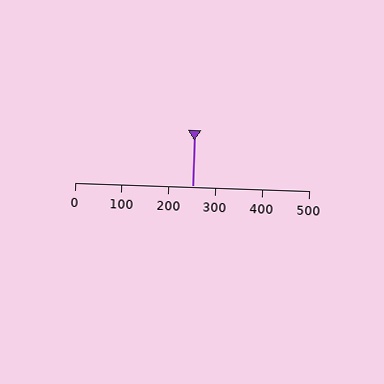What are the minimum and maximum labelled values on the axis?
The axis runs from 0 to 500.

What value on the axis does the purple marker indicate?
The marker indicates approximately 250.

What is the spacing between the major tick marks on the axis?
The major ticks are spaced 100 apart.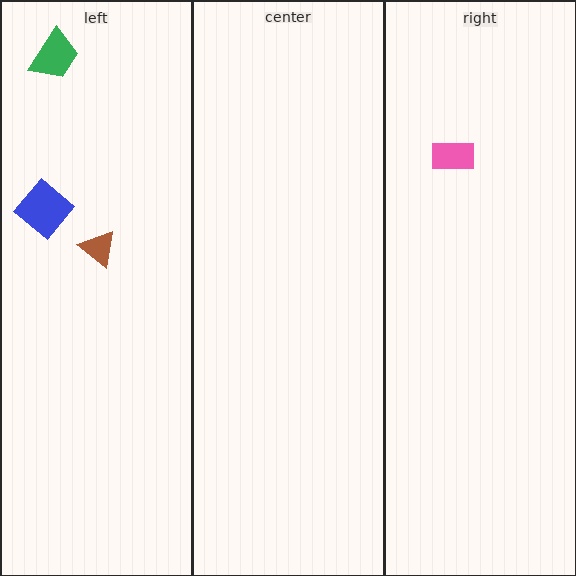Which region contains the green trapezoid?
The left region.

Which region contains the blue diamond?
The left region.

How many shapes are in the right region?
1.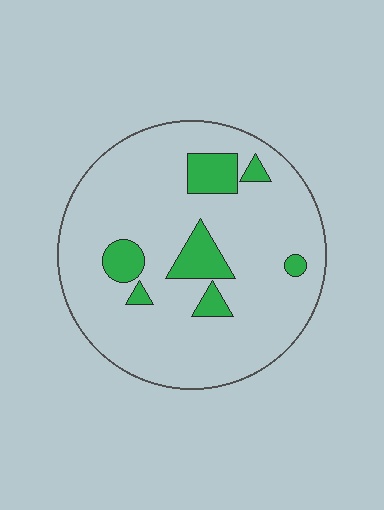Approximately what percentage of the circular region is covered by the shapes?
Approximately 15%.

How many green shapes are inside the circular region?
7.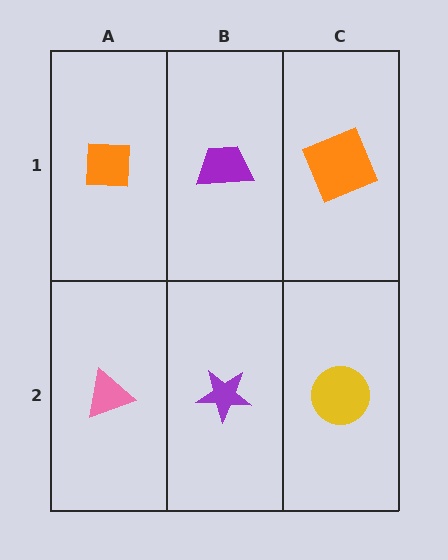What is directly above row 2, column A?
An orange square.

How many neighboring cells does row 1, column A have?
2.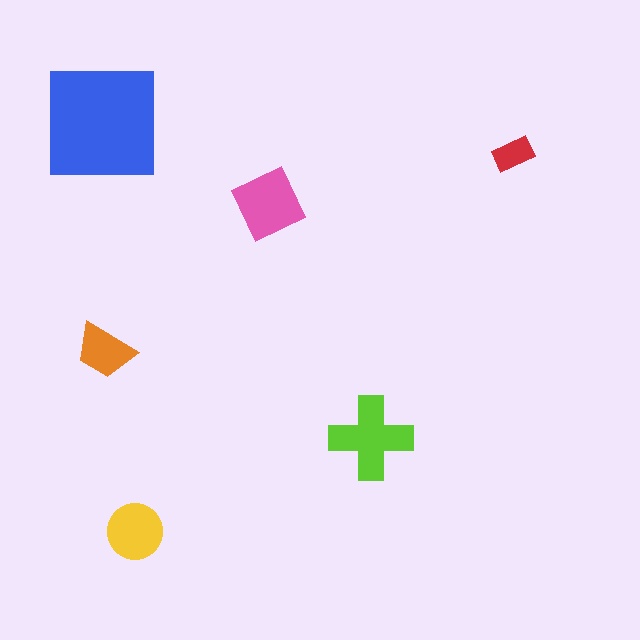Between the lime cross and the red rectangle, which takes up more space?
The lime cross.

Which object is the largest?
The blue square.